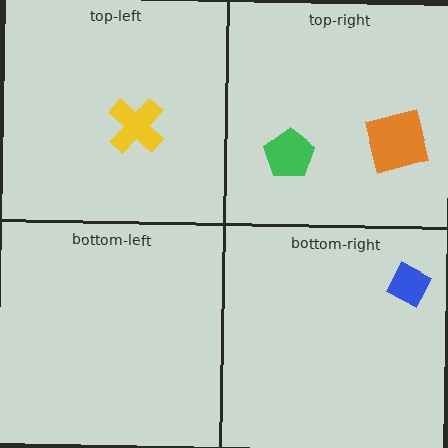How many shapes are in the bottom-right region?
1.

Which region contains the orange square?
The top-right region.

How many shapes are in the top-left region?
1.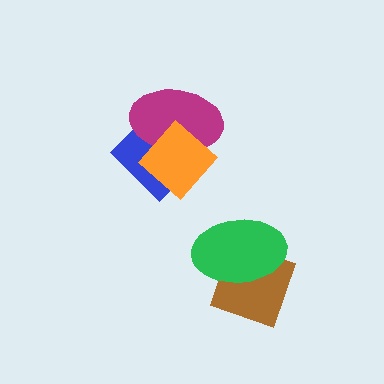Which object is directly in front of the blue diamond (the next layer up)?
The magenta ellipse is directly in front of the blue diamond.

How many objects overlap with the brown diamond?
1 object overlaps with the brown diamond.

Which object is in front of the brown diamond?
The green ellipse is in front of the brown diamond.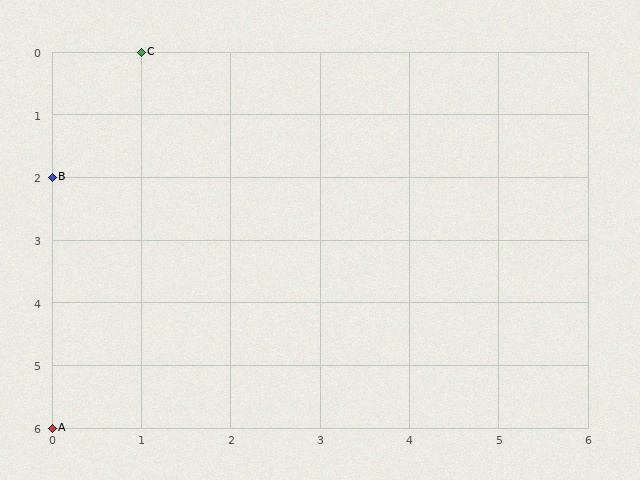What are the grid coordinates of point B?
Point B is at grid coordinates (0, 2).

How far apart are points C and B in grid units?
Points C and B are 1 column and 2 rows apart (about 2.2 grid units diagonally).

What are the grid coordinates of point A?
Point A is at grid coordinates (0, 6).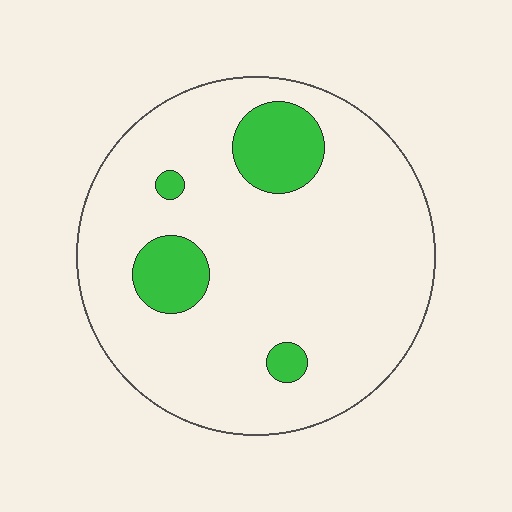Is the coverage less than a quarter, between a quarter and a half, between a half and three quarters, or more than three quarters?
Less than a quarter.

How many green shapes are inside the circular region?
4.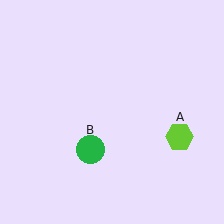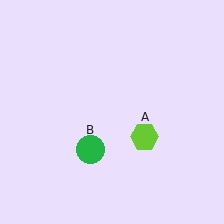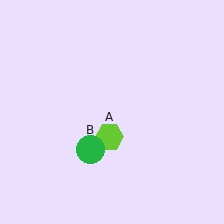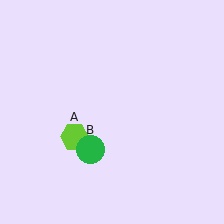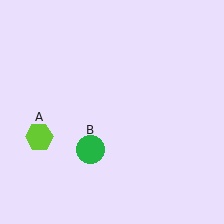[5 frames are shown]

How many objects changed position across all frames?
1 object changed position: lime hexagon (object A).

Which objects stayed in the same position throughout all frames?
Green circle (object B) remained stationary.